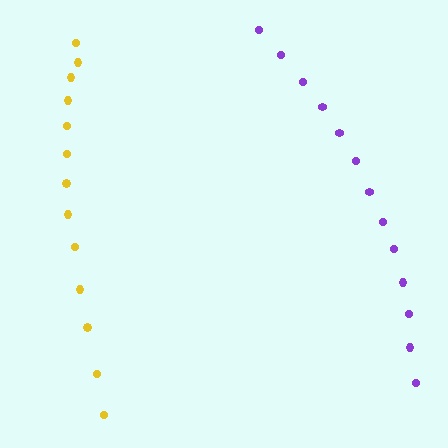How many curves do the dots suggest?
There are 2 distinct paths.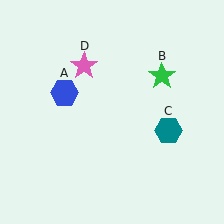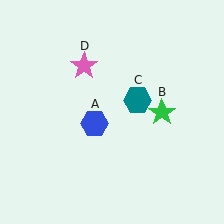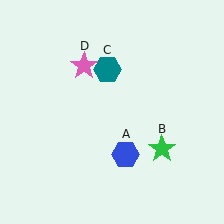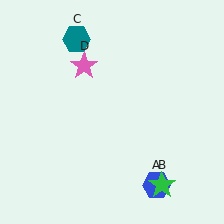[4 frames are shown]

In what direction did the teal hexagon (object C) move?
The teal hexagon (object C) moved up and to the left.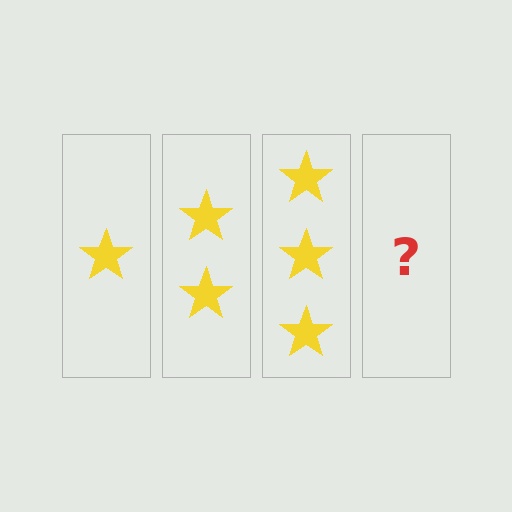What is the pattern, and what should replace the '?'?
The pattern is that each step adds one more star. The '?' should be 4 stars.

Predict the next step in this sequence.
The next step is 4 stars.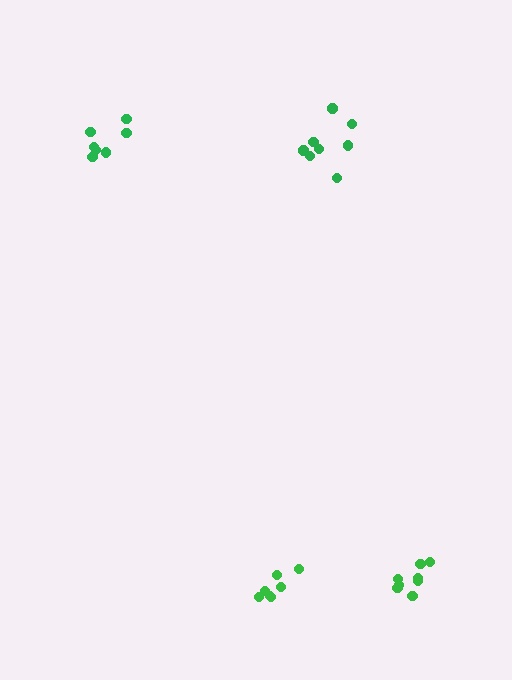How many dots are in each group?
Group 1: 7 dots, Group 2: 8 dots, Group 3: 7 dots, Group 4: 8 dots (30 total).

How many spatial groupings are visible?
There are 4 spatial groupings.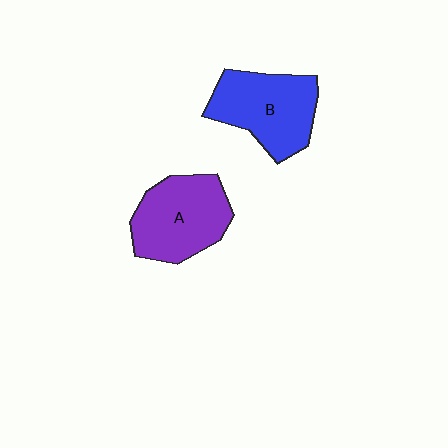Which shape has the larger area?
Shape A (purple).